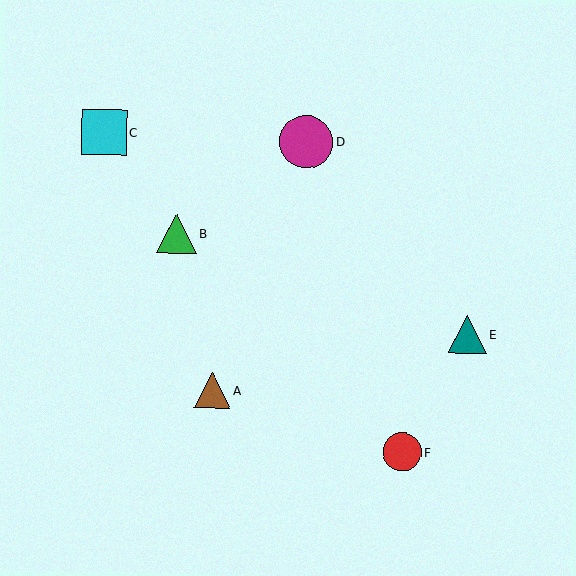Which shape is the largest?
The magenta circle (labeled D) is the largest.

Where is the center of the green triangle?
The center of the green triangle is at (176, 234).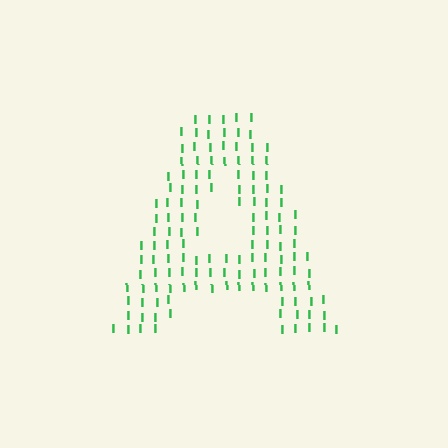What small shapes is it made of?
It is made of small letter I's.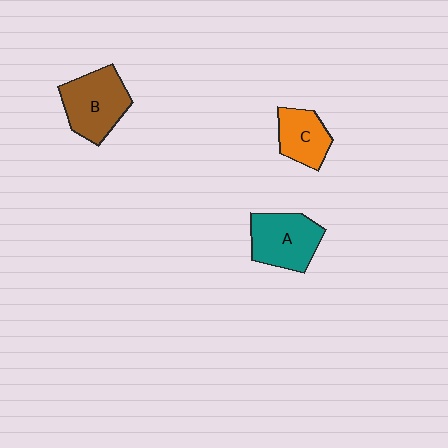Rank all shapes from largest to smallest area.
From largest to smallest: B (brown), A (teal), C (orange).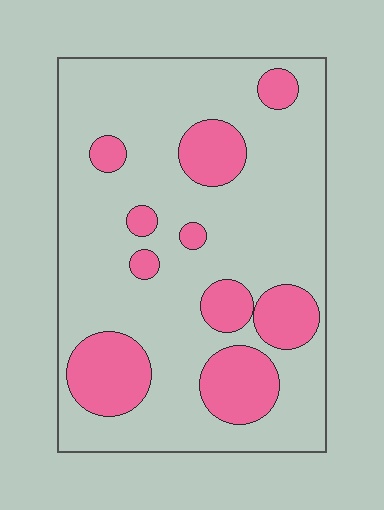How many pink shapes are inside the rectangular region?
10.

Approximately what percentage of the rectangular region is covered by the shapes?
Approximately 25%.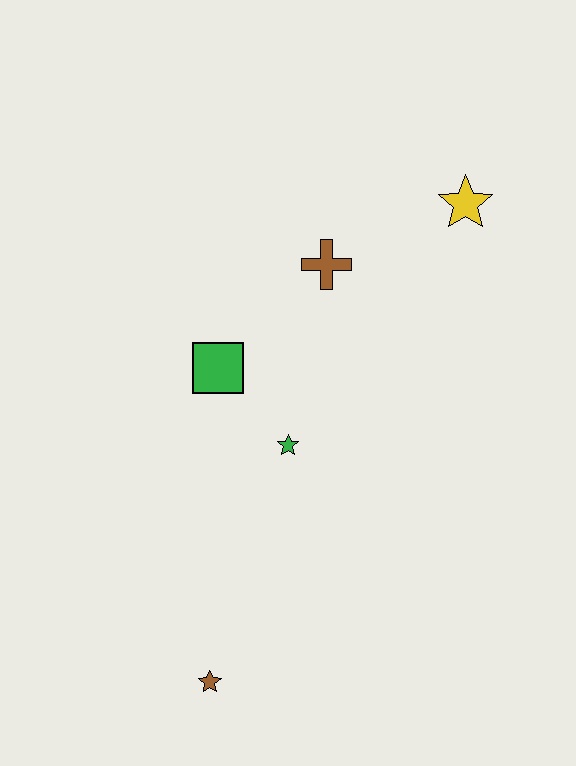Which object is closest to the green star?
The green square is closest to the green star.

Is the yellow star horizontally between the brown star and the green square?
No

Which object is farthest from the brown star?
The yellow star is farthest from the brown star.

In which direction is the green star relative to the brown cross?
The green star is below the brown cross.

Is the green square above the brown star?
Yes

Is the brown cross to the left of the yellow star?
Yes